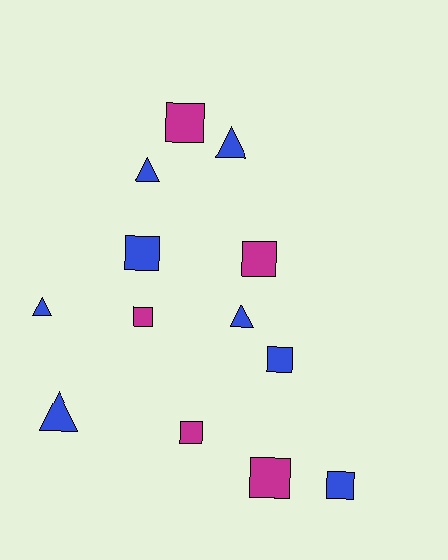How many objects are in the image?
There are 13 objects.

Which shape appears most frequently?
Square, with 8 objects.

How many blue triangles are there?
There are 5 blue triangles.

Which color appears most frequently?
Blue, with 8 objects.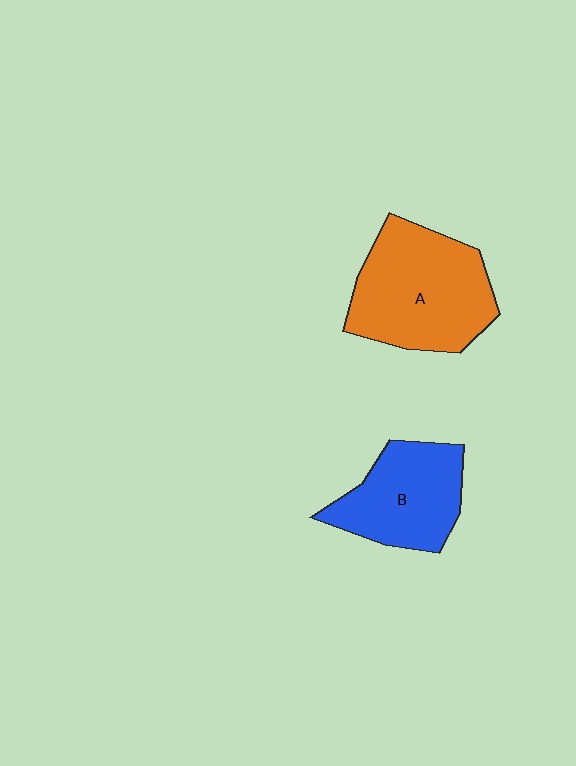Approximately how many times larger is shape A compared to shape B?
Approximately 1.4 times.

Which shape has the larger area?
Shape A (orange).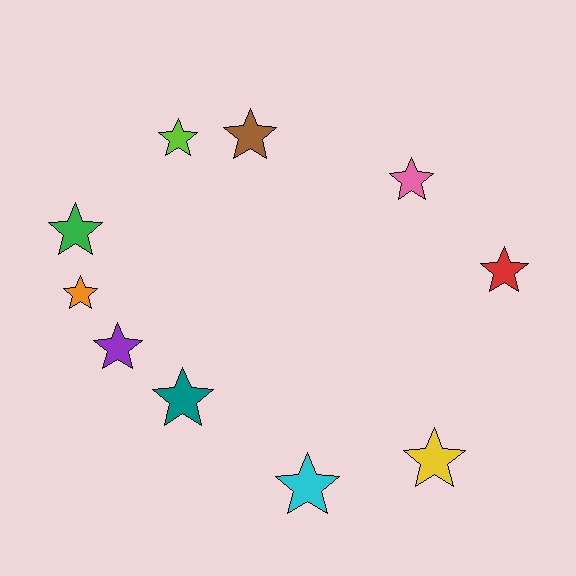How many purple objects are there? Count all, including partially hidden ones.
There is 1 purple object.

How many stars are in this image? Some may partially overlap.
There are 10 stars.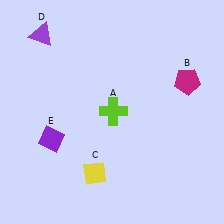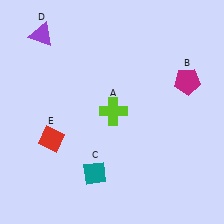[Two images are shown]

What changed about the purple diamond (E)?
In Image 1, E is purple. In Image 2, it changed to red.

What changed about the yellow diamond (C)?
In Image 1, C is yellow. In Image 2, it changed to teal.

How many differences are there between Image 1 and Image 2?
There are 2 differences between the two images.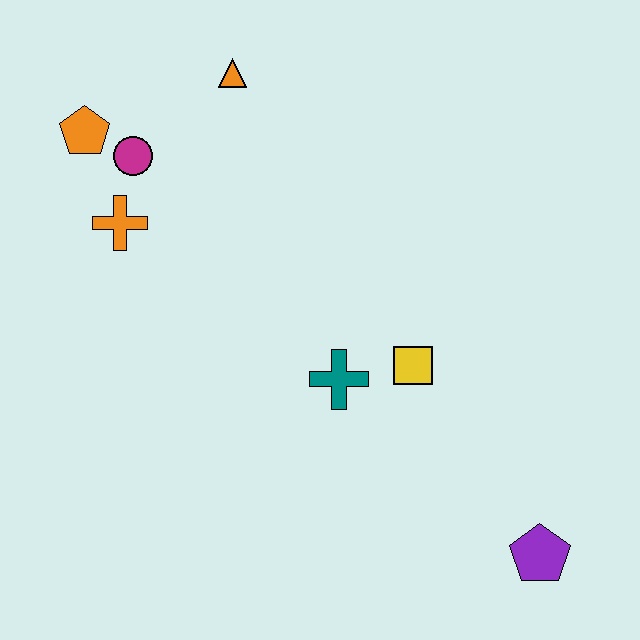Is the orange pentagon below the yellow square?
No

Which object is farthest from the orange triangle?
The purple pentagon is farthest from the orange triangle.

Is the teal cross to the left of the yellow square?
Yes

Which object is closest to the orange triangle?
The magenta circle is closest to the orange triangle.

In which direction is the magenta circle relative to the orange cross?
The magenta circle is above the orange cross.